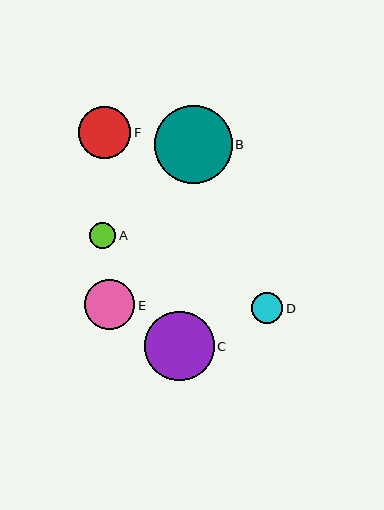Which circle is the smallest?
Circle A is the smallest with a size of approximately 27 pixels.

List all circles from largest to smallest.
From largest to smallest: B, C, F, E, D, A.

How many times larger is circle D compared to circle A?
Circle D is approximately 1.2 times the size of circle A.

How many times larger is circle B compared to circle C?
Circle B is approximately 1.1 times the size of circle C.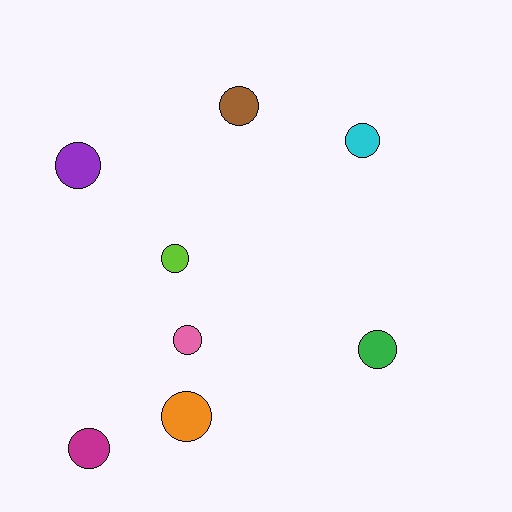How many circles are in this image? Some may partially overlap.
There are 8 circles.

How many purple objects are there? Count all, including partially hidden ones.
There is 1 purple object.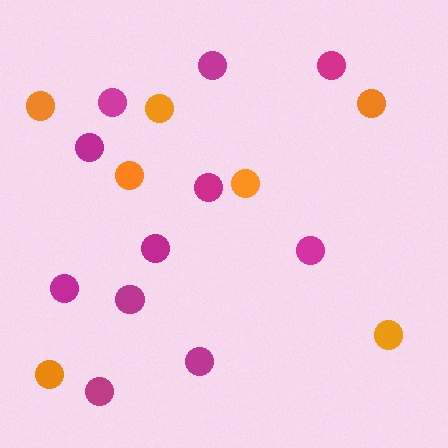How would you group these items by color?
There are 2 groups: one group of magenta circles (11) and one group of orange circles (7).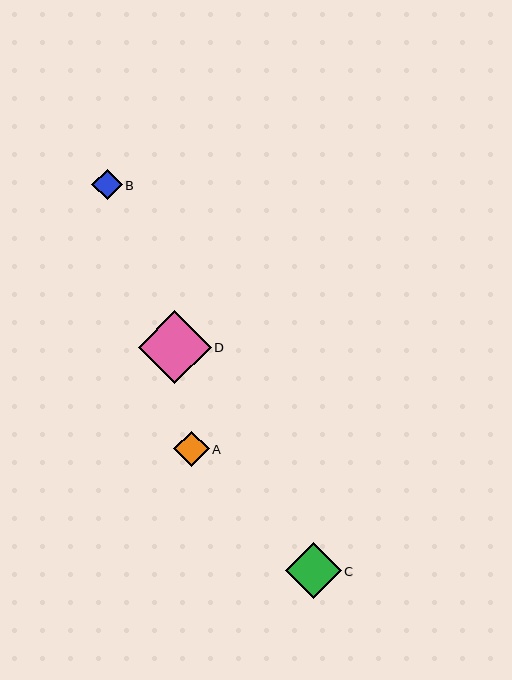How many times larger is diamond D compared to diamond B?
Diamond D is approximately 2.4 times the size of diamond B.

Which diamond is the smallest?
Diamond B is the smallest with a size of approximately 31 pixels.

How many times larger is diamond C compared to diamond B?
Diamond C is approximately 1.8 times the size of diamond B.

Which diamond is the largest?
Diamond D is the largest with a size of approximately 73 pixels.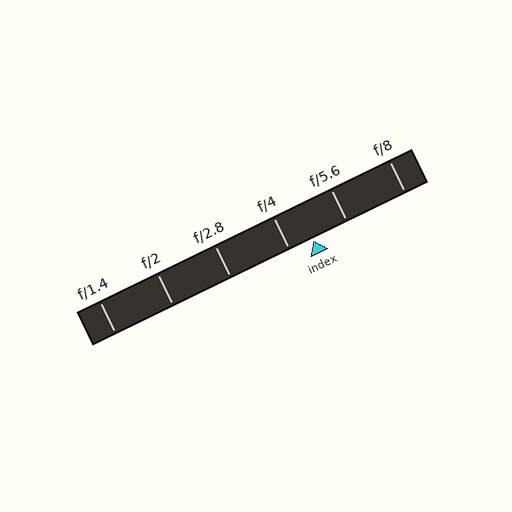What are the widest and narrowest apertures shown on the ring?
The widest aperture shown is f/1.4 and the narrowest is f/8.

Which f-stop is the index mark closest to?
The index mark is closest to f/4.